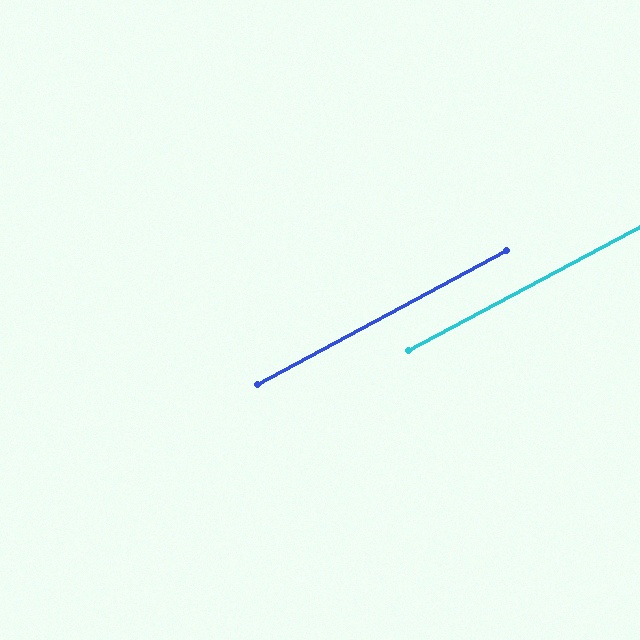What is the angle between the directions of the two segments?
Approximately 0 degrees.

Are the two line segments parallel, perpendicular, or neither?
Parallel — their directions differ by only 0.3°.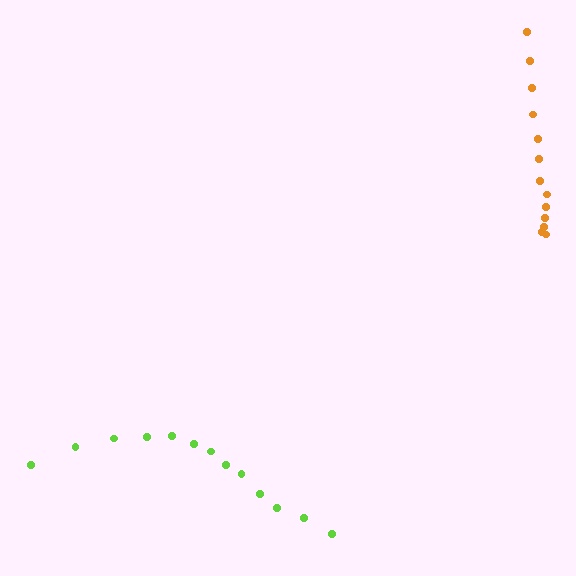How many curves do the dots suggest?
There are 2 distinct paths.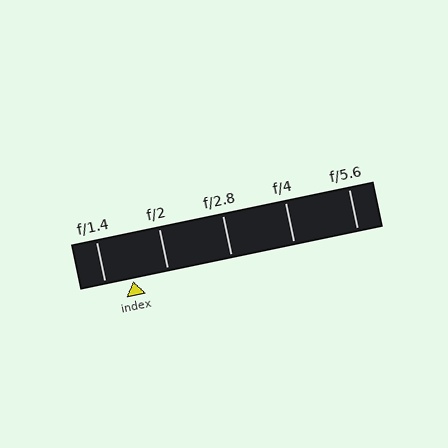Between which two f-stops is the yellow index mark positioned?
The index mark is between f/1.4 and f/2.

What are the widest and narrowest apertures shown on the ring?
The widest aperture shown is f/1.4 and the narrowest is f/5.6.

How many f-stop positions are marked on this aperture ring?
There are 5 f-stop positions marked.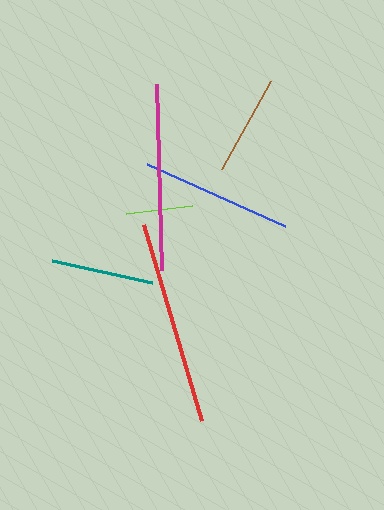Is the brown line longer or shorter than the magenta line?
The magenta line is longer than the brown line.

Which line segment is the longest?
The red line is the longest at approximately 204 pixels.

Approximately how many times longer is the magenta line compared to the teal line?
The magenta line is approximately 1.8 times the length of the teal line.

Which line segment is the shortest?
The lime line is the shortest at approximately 66 pixels.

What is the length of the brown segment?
The brown segment is approximately 101 pixels long.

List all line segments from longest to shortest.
From longest to shortest: red, magenta, blue, teal, brown, lime.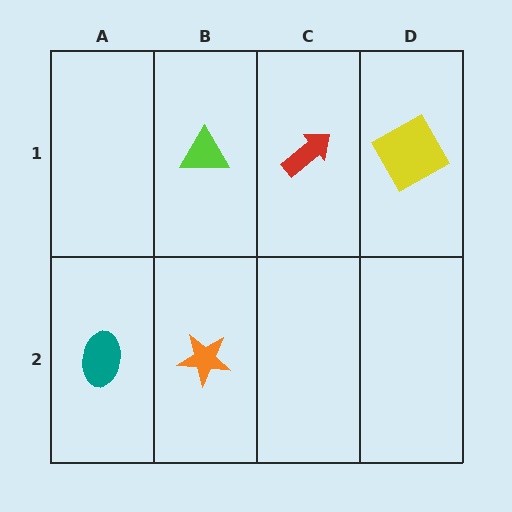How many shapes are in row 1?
3 shapes.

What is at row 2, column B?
An orange star.